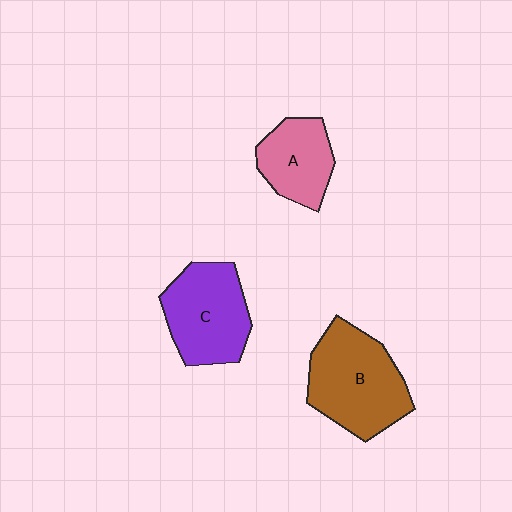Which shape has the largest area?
Shape B (brown).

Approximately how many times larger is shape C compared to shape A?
Approximately 1.4 times.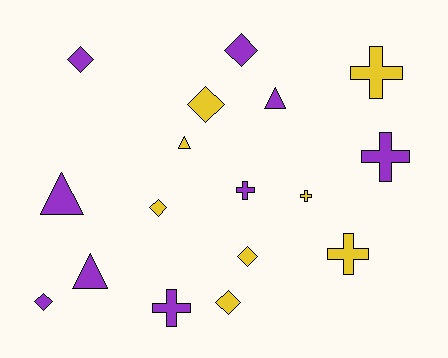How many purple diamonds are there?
There are 3 purple diamonds.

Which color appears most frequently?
Purple, with 9 objects.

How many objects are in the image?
There are 17 objects.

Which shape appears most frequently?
Diamond, with 7 objects.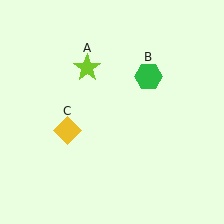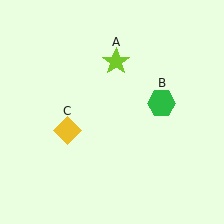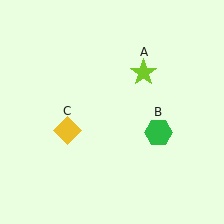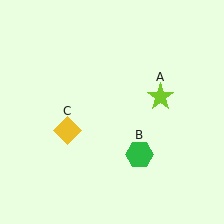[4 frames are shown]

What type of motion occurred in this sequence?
The lime star (object A), green hexagon (object B) rotated clockwise around the center of the scene.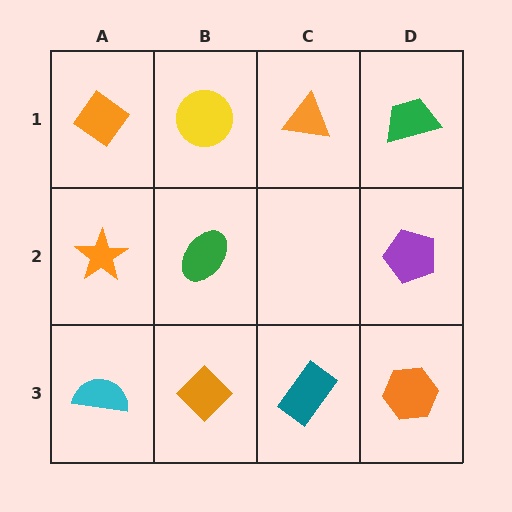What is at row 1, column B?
A yellow circle.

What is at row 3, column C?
A teal rectangle.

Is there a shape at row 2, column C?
No, that cell is empty.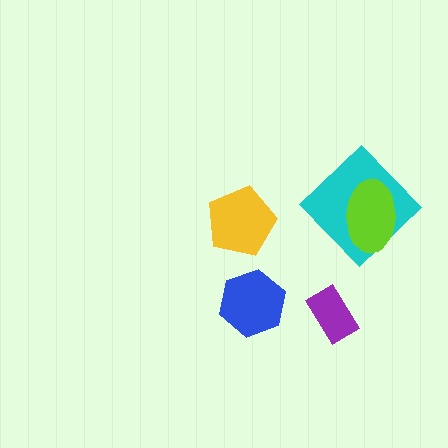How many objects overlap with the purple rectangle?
0 objects overlap with the purple rectangle.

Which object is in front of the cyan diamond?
The lime ellipse is in front of the cyan diamond.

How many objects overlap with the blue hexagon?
0 objects overlap with the blue hexagon.